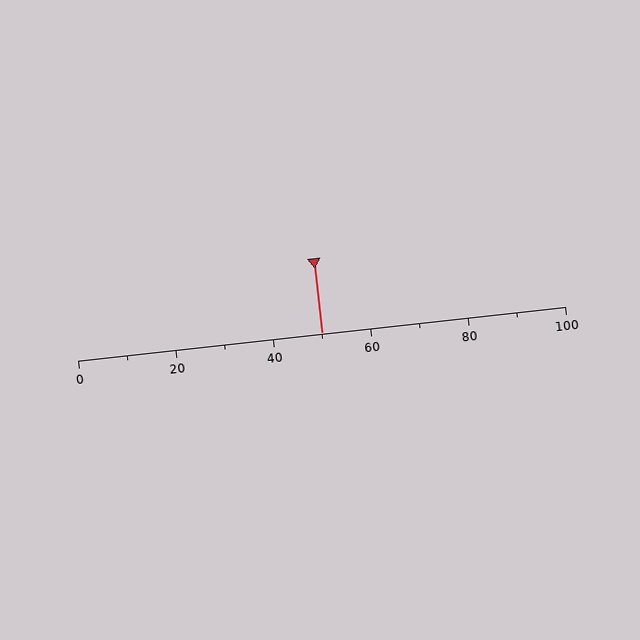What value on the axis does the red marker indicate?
The marker indicates approximately 50.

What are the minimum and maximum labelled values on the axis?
The axis runs from 0 to 100.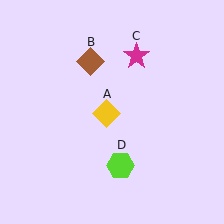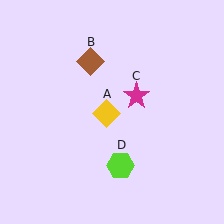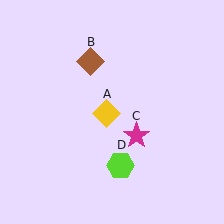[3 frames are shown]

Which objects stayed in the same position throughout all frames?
Yellow diamond (object A) and brown diamond (object B) and lime hexagon (object D) remained stationary.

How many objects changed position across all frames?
1 object changed position: magenta star (object C).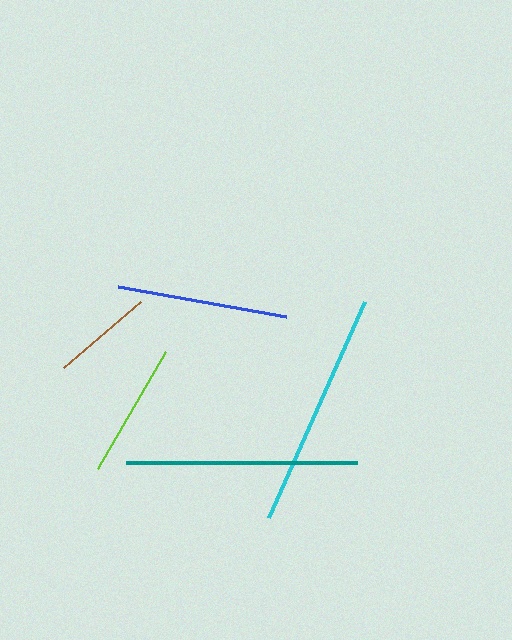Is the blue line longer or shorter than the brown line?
The blue line is longer than the brown line.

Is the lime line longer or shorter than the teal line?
The teal line is longer than the lime line.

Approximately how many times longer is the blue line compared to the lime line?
The blue line is approximately 1.3 times the length of the lime line.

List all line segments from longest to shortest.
From longest to shortest: cyan, teal, blue, lime, brown.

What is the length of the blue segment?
The blue segment is approximately 170 pixels long.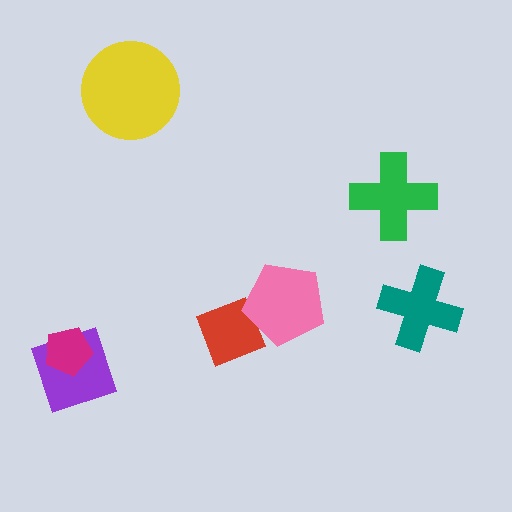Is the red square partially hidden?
Yes, it is partially covered by another shape.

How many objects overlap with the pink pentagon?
1 object overlaps with the pink pentagon.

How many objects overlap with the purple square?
1 object overlaps with the purple square.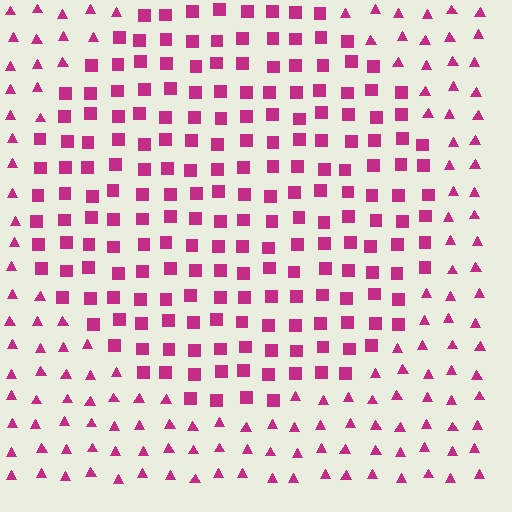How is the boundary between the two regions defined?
The boundary is defined by a change in element shape: squares inside vs. triangles outside. All elements share the same color and spacing.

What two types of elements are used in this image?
The image uses squares inside the circle region and triangles outside it.